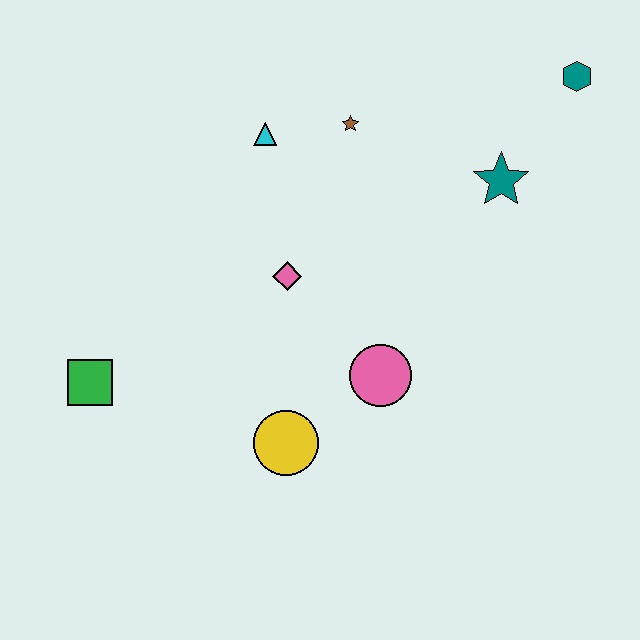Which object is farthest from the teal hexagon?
The green square is farthest from the teal hexagon.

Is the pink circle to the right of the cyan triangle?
Yes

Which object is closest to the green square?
The yellow circle is closest to the green square.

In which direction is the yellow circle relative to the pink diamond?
The yellow circle is below the pink diamond.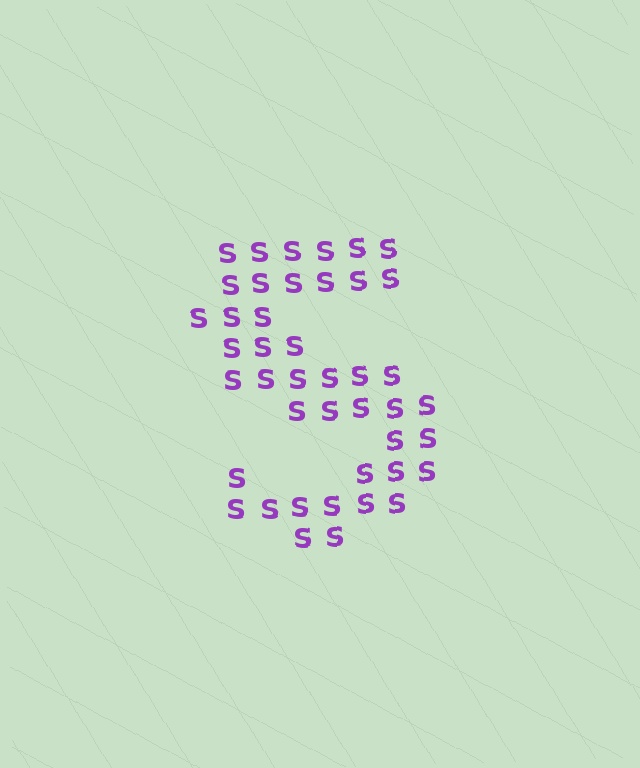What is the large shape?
The large shape is the letter S.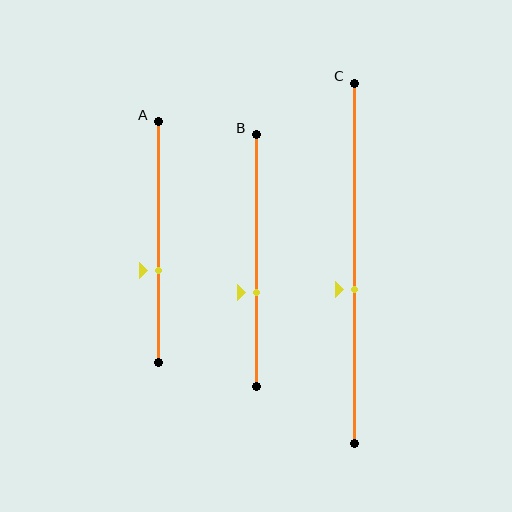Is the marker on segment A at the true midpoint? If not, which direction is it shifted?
No, the marker on segment A is shifted downward by about 12% of the segment length.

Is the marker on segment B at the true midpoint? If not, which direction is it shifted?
No, the marker on segment B is shifted downward by about 13% of the segment length.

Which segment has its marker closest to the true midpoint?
Segment C has its marker closest to the true midpoint.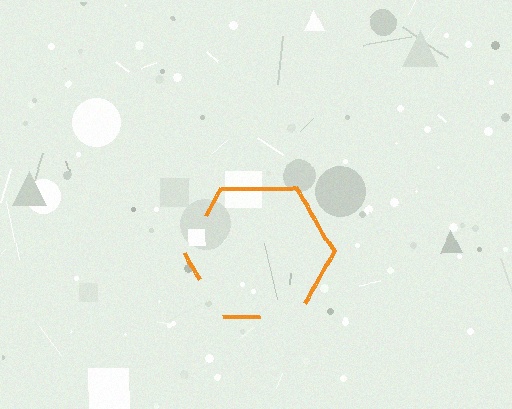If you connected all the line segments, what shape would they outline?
They would outline a hexagon.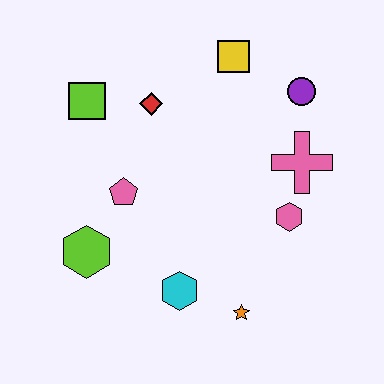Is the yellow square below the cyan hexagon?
No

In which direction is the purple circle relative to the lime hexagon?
The purple circle is to the right of the lime hexagon.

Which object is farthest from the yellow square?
The orange star is farthest from the yellow square.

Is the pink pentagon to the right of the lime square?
Yes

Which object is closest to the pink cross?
The pink hexagon is closest to the pink cross.